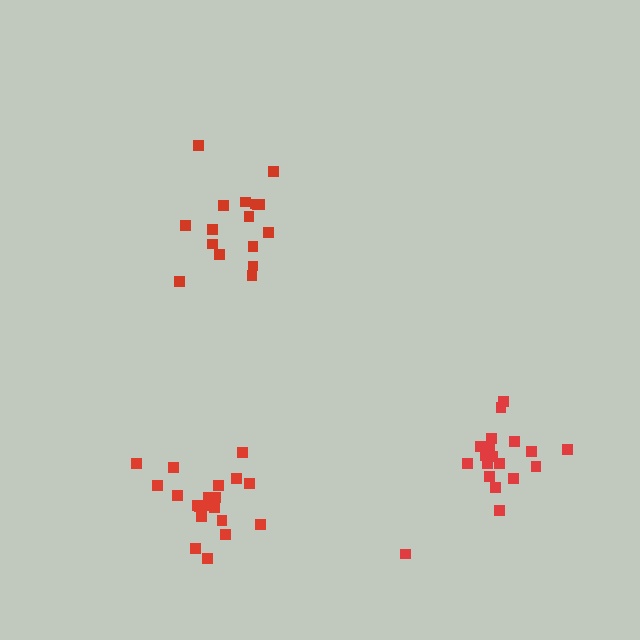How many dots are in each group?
Group 1: 19 dots, Group 2: 17 dots, Group 3: 21 dots (57 total).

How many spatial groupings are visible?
There are 3 spatial groupings.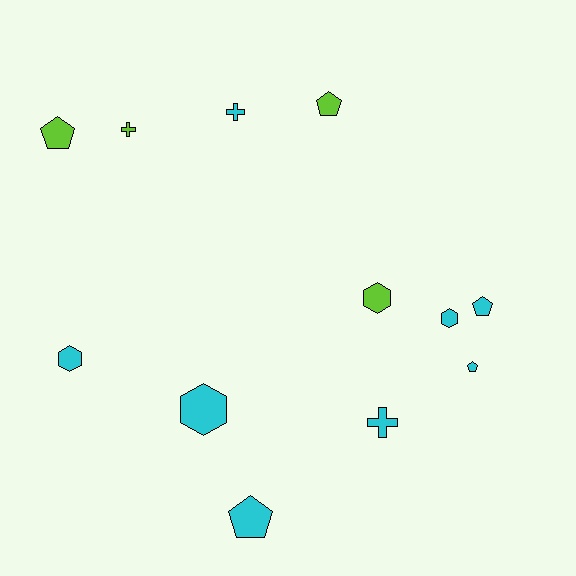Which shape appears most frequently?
Pentagon, with 5 objects.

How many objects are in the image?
There are 12 objects.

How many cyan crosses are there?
There are 2 cyan crosses.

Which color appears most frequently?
Cyan, with 8 objects.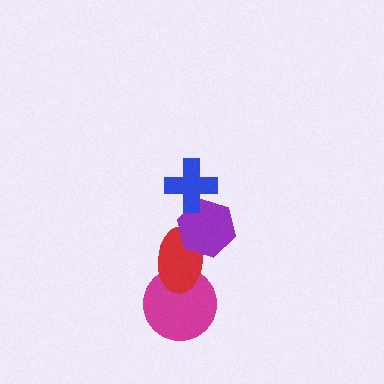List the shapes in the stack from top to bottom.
From top to bottom: the blue cross, the purple hexagon, the red ellipse, the magenta circle.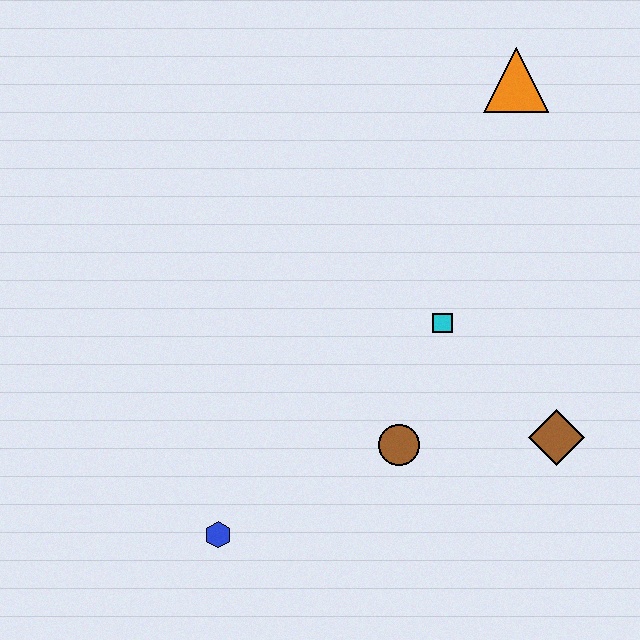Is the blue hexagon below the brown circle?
Yes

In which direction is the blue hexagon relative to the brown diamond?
The blue hexagon is to the left of the brown diamond.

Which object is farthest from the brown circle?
The orange triangle is farthest from the brown circle.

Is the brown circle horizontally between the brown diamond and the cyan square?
No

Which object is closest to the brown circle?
The cyan square is closest to the brown circle.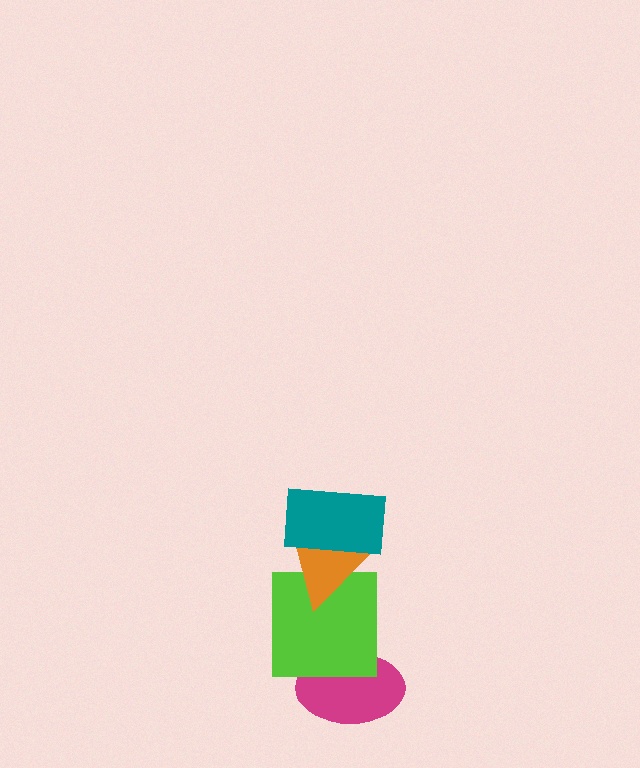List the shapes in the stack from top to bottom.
From top to bottom: the teal rectangle, the orange triangle, the lime square, the magenta ellipse.